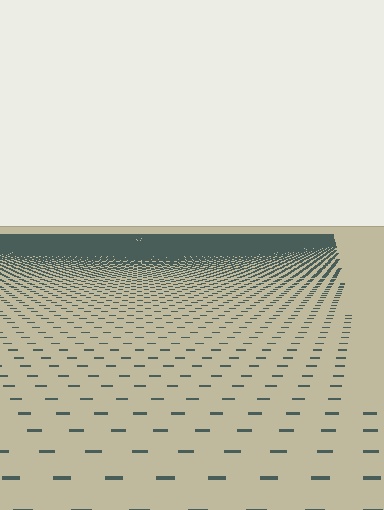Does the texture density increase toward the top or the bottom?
Density increases toward the top.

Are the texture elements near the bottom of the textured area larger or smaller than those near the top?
Larger. Near the bottom, elements are closer to the viewer and appear at a bigger on-screen size.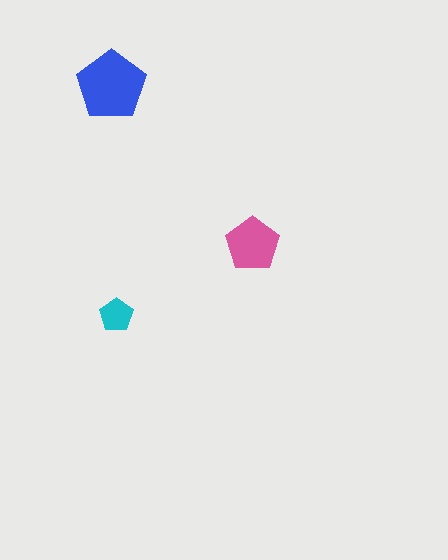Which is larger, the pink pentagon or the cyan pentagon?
The pink one.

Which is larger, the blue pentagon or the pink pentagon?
The blue one.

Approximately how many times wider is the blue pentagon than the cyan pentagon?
About 2 times wider.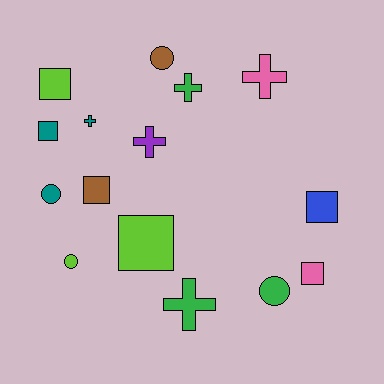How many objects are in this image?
There are 15 objects.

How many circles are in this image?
There are 4 circles.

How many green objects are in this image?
There are 3 green objects.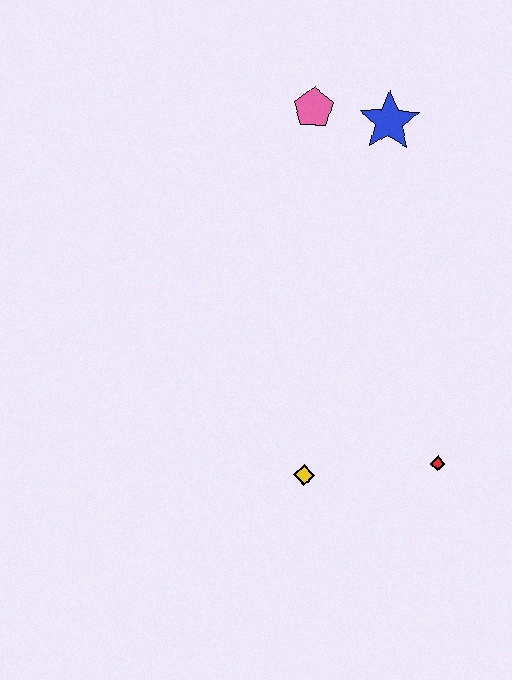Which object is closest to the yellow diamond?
The red diamond is closest to the yellow diamond.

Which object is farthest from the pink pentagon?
The red diamond is farthest from the pink pentagon.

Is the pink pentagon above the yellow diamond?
Yes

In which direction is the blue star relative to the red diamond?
The blue star is above the red diamond.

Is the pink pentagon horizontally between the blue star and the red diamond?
No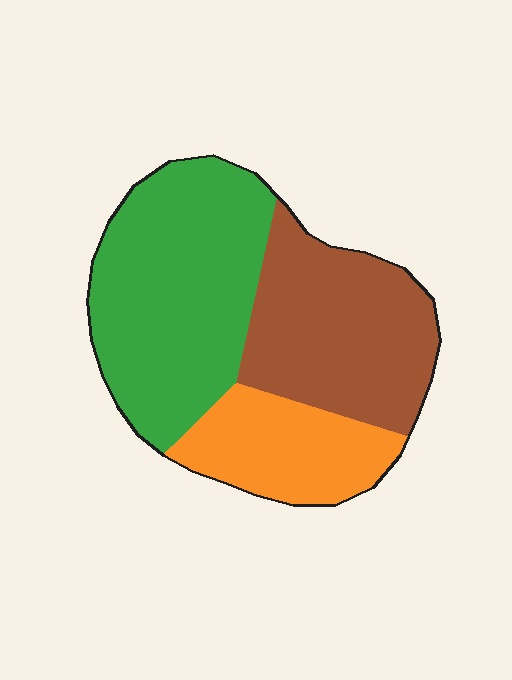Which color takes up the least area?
Orange, at roughly 20%.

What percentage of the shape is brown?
Brown covers 34% of the shape.